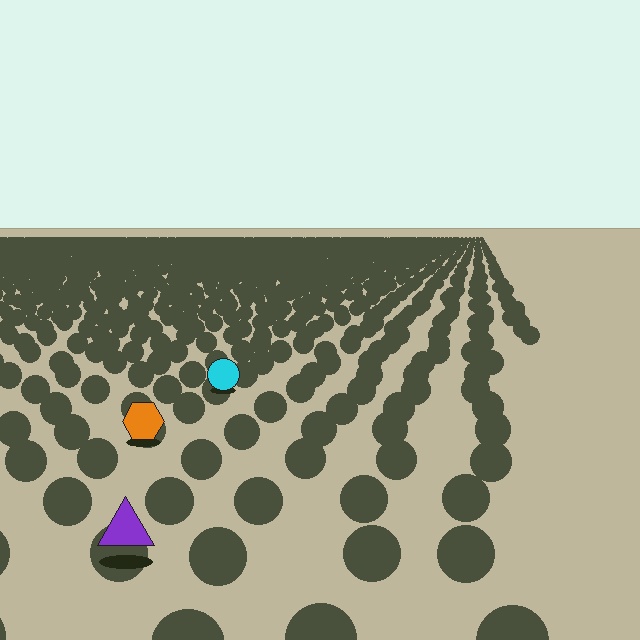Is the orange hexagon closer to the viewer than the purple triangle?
No. The purple triangle is closer — you can tell from the texture gradient: the ground texture is coarser near it.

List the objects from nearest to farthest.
From nearest to farthest: the purple triangle, the orange hexagon, the cyan circle.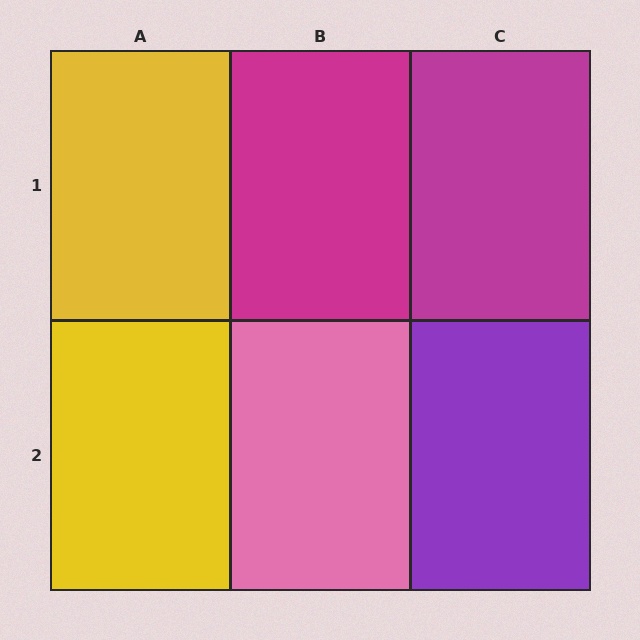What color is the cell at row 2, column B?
Pink.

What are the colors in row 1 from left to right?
Yellow, magenta, magenta.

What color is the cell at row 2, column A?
Yellow.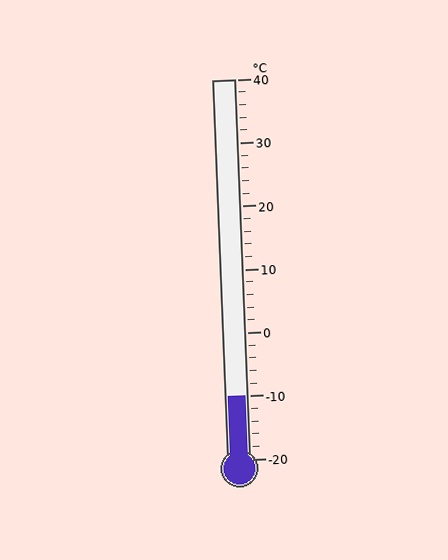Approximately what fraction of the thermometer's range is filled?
The thermometer is filled to approximately 15% of its range.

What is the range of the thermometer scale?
The thermometer scale ranges from -20°C to 40°C.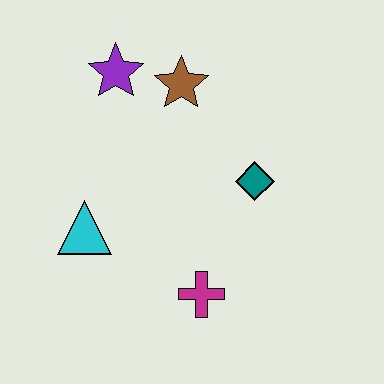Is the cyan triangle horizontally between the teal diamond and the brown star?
No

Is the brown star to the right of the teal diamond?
No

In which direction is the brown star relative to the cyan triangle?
The brown star is above the cyan triangle.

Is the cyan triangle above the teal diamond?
No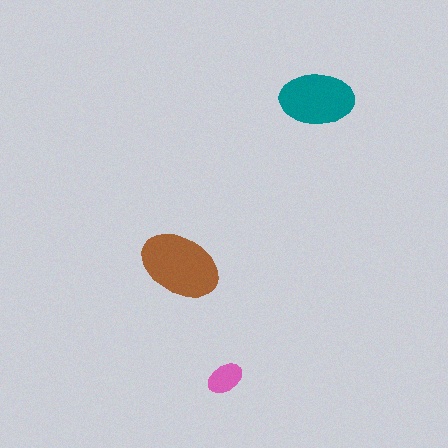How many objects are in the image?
There are 3 objects in the image.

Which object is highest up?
The teal ellipse is topmost.